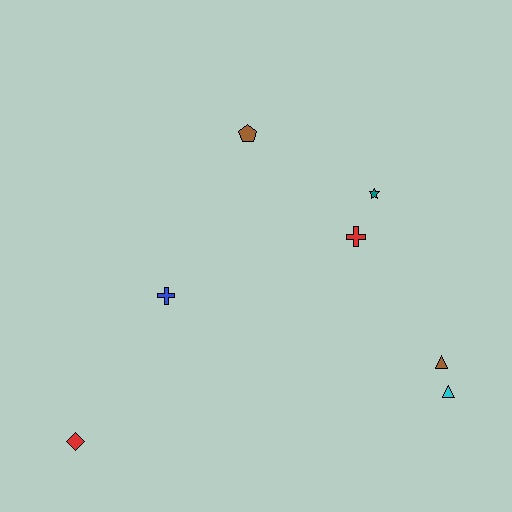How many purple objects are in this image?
There are no purple objects.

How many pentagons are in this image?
There is 1 pentagon.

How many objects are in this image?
There are 7 objects.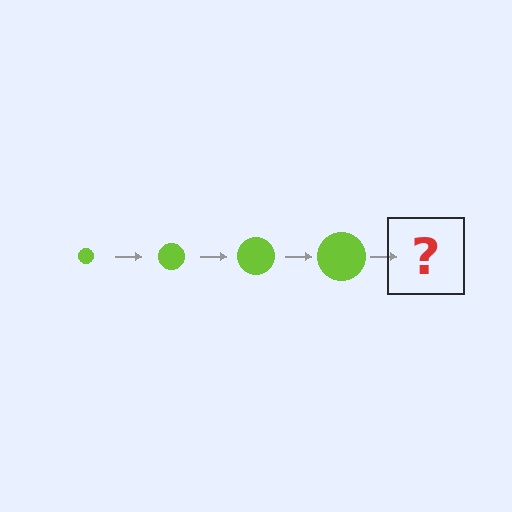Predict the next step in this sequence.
The next step is a lime circle, larger than the previous one.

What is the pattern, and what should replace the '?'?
The pattern is that the circle gets progressively larger each step. The '?' should be a lime circle, larger than the previous one.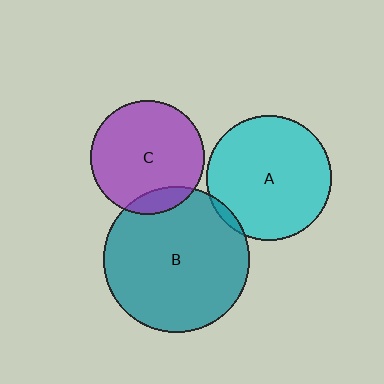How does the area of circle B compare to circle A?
Approximately 1.4 times.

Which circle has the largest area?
Circle B (teal).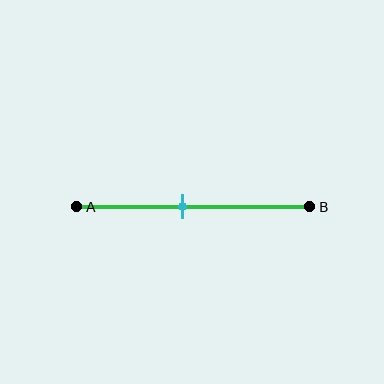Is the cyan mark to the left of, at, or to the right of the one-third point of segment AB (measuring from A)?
The cyan mark is to the right of the one-third point of segment AB.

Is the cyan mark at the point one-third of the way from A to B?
No, the mark is at about 45% from A, not at the 33% one-third point.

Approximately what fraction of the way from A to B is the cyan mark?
The cyan mark is approximately 45% of the way from A to B.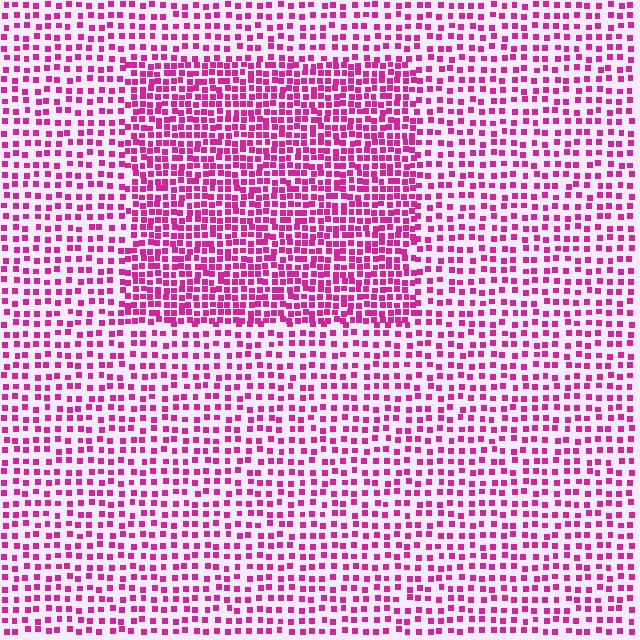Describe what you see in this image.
The image contains small magenta elements arranged at two different densities. A rectangle-shaped region is visible where the elements are more densely packed than the surrounding area.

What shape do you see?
I see a rectangle.